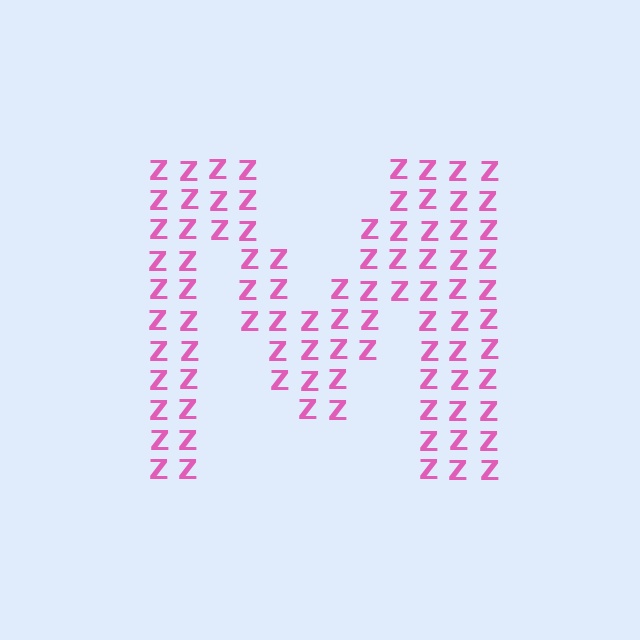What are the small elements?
The small elements are letter Z's.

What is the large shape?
The large shape is the letter M.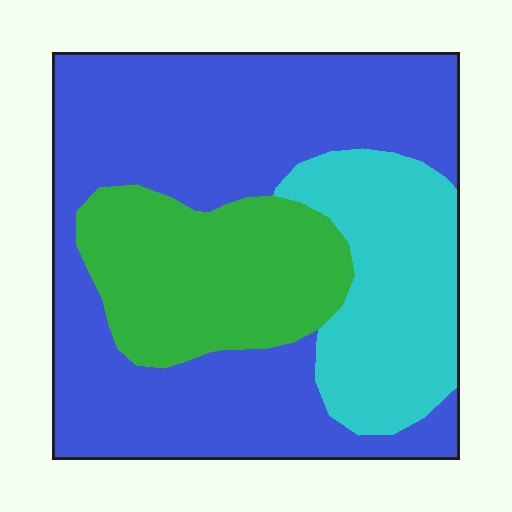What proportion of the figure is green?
Green covers 23% of the figure.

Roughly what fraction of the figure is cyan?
Cyan takes up about one fifth (1/5) of the figure.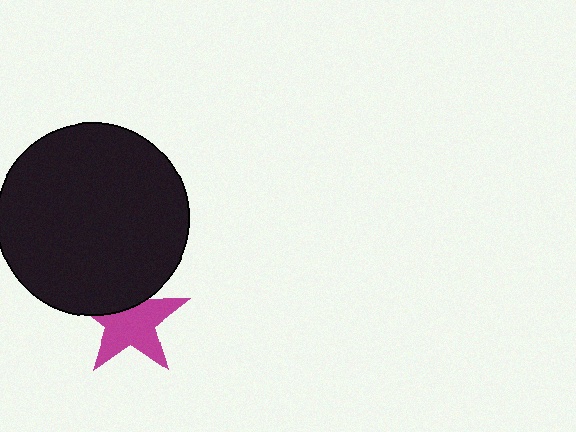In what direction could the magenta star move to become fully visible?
The magenta star could move down. That would shift it out from behind the black circle entirely.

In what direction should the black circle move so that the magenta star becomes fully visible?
The black circle should move up. That is the shortest direction to clear the overlap and leave the magenta star fully visible.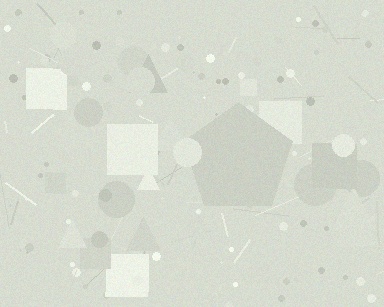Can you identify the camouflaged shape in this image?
The camouflaged shape is a pentagon.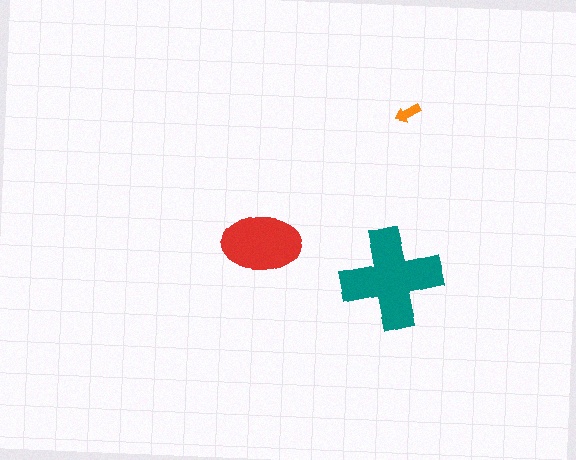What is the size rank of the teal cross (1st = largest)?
1st.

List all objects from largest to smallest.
The teal cross, the red ellipse, the orange arrow.